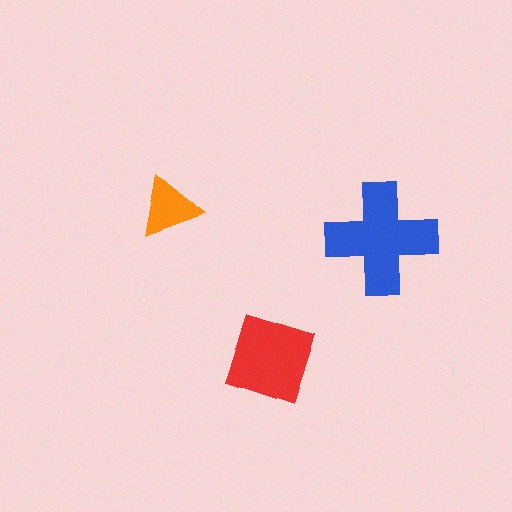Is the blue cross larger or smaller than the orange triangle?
Larger.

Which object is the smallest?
The orange triangle.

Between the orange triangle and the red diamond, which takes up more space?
The red diamond.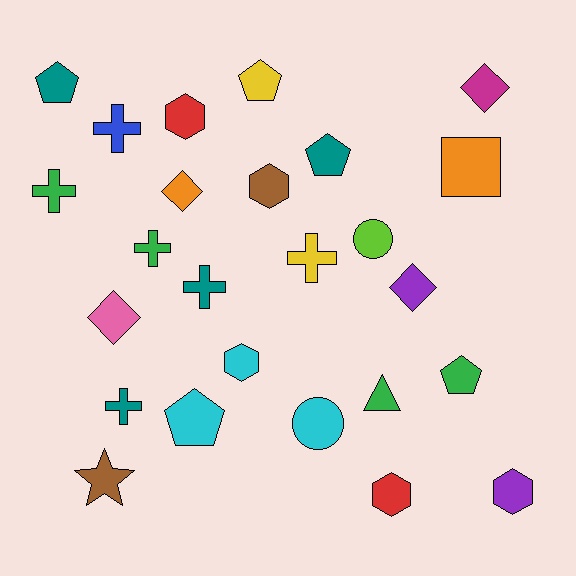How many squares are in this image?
There is 1 square.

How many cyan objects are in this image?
There are 3 cyan objects.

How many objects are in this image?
There are 25 objects.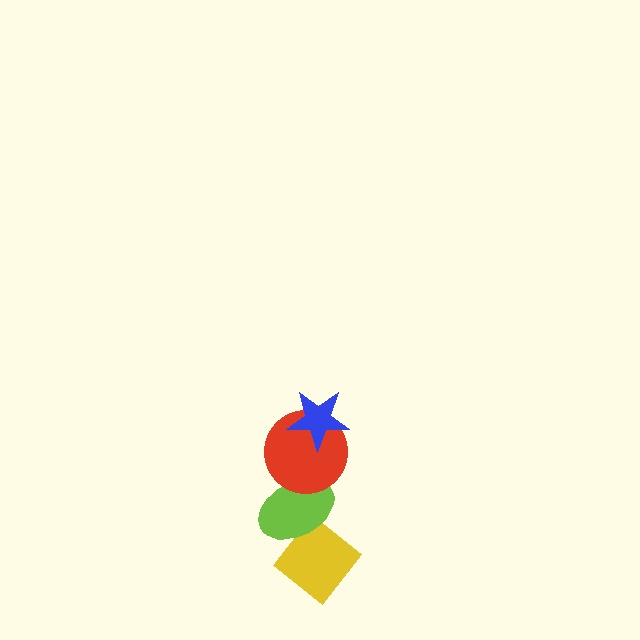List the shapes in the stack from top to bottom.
From top to bottom: the blue star, the red circle, the lime ellipse, the yellow diamond.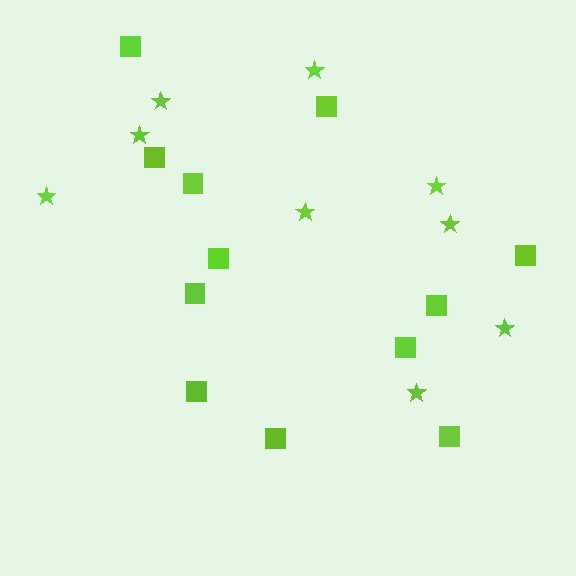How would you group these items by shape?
There are 2 groups: one group of squares (12) and one group of stars (9).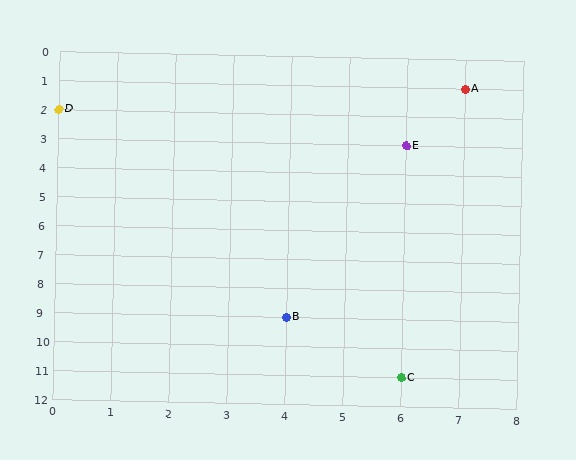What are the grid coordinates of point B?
Point B is at grid coordinates (4, 9).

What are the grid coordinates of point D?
Point D is at grid coordinates (0, 2).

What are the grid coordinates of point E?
Point E is at grid coordinates (6, 3).